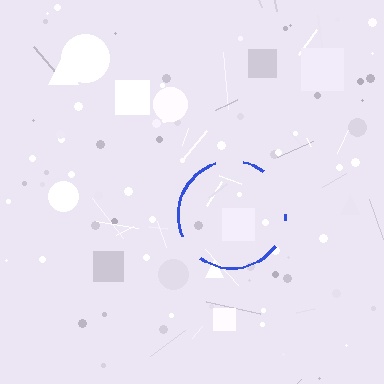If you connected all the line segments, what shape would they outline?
They would outline a circle.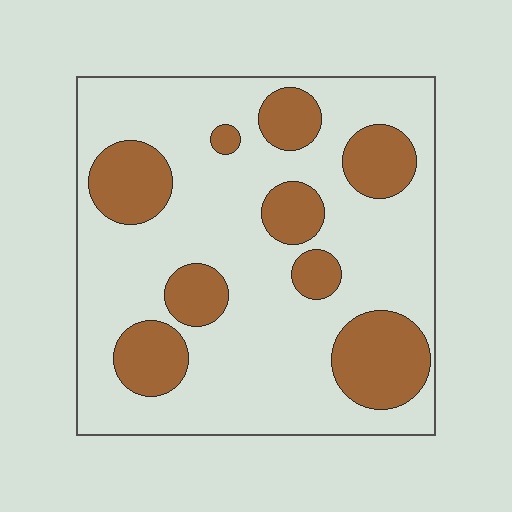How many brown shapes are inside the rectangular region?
9.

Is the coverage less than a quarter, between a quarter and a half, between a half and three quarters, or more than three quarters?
Between a quarter and a half.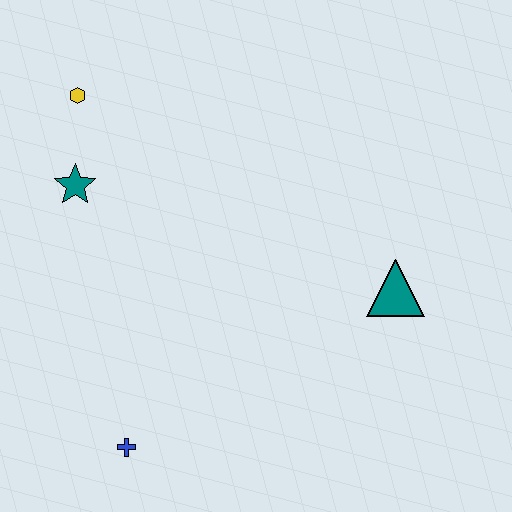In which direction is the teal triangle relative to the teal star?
The teal triangle is to the right of the teal star.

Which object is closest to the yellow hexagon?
The teal star is closest to the yellow hexagon.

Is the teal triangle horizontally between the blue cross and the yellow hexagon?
No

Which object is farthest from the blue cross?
The yellow hexagon is farthest from the blue cross.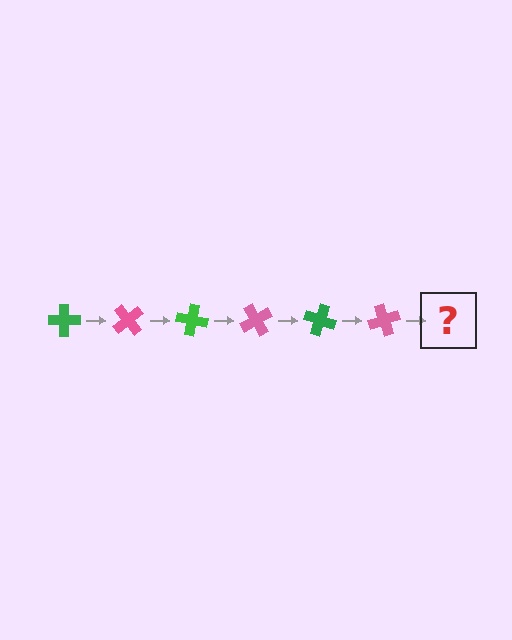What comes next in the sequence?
The next element should be a green cross, rotated 300 degrees from the start.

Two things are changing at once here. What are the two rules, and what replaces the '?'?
The two rules are that it rotates 50 degrees each step and the color cycles through green and pink. The '?' should be a green cross, rotated 300 degrees from the start.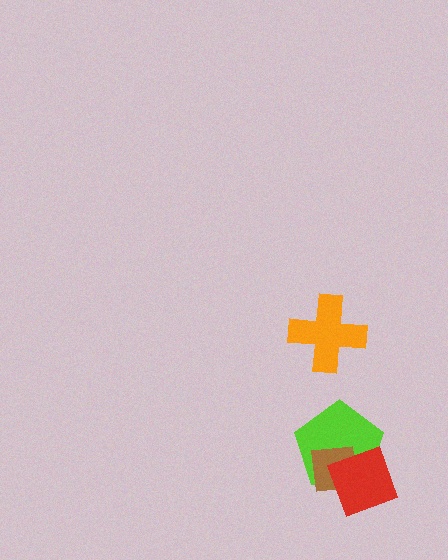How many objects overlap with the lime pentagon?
2 objects overlap with the lime pentagon.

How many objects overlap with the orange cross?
0 objects overlap with the orange cross.